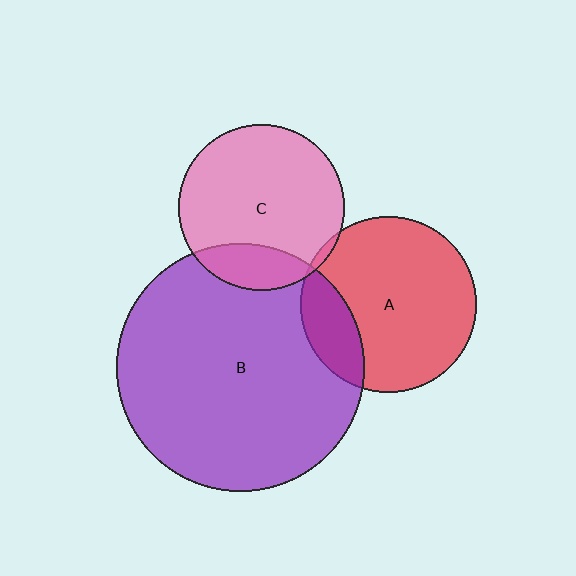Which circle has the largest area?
Circle B (purple).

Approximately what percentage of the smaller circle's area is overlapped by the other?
Approximately 20%.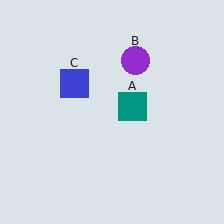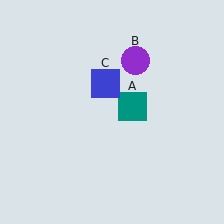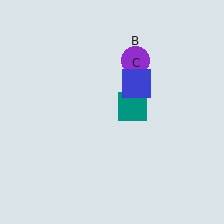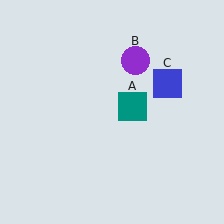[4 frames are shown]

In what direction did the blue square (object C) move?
The blue square (object C) moved right.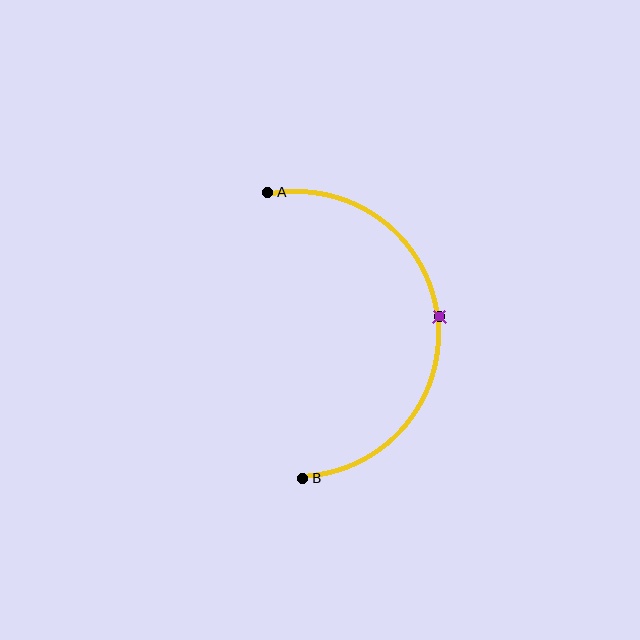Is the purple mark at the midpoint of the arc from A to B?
Yes. The purple mark lies on the arc at equal arc-length from both A and B — it is the arc midpoint.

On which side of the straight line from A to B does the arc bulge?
The arc bulges to the right of the straight line connecting A and B.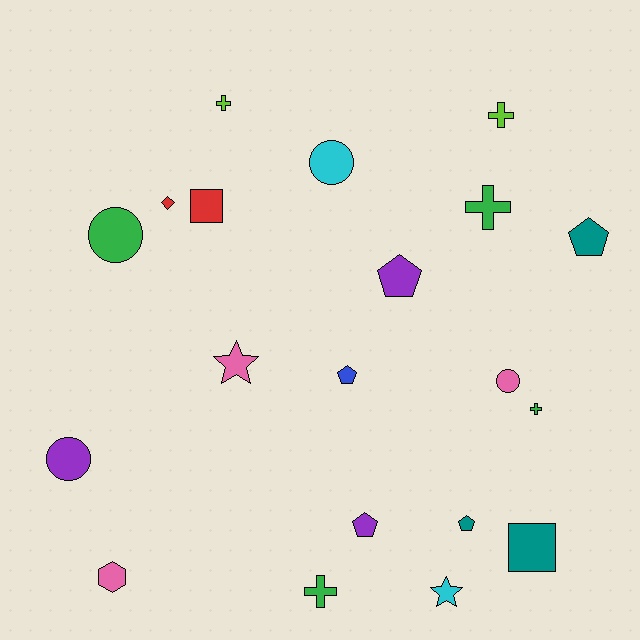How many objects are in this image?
There are 20 objects.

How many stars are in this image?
There are 2 stars.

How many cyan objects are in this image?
There are 2 cyan objects.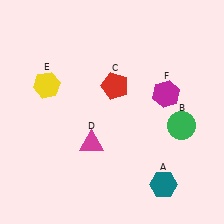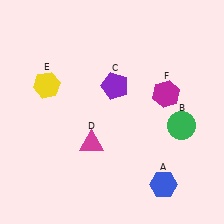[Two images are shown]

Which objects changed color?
A changed from teal to blue. C changed from red to purple.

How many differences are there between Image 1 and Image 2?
There are 2 differences between the two images.